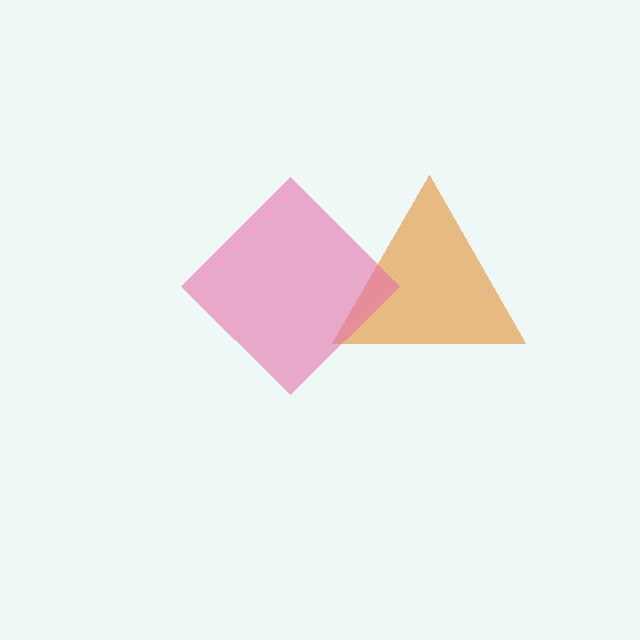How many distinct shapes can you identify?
There are 2 distinct shapes: an orange triangle, a pink diamond.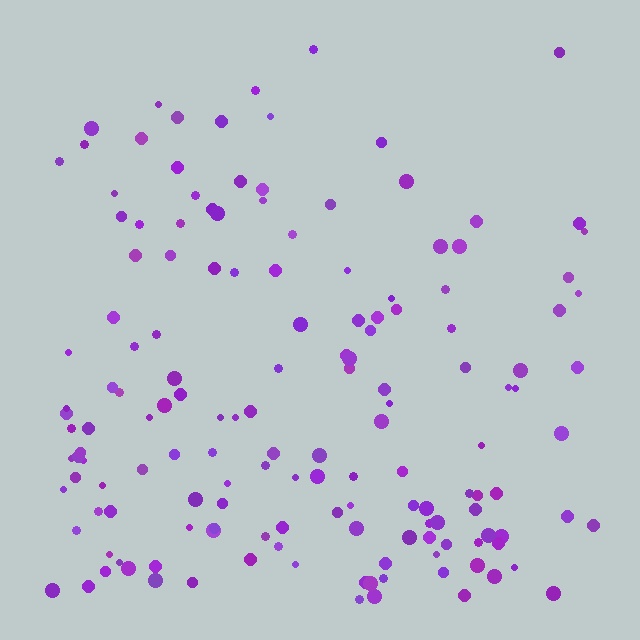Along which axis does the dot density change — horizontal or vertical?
Vertical.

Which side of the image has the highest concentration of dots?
The bottom.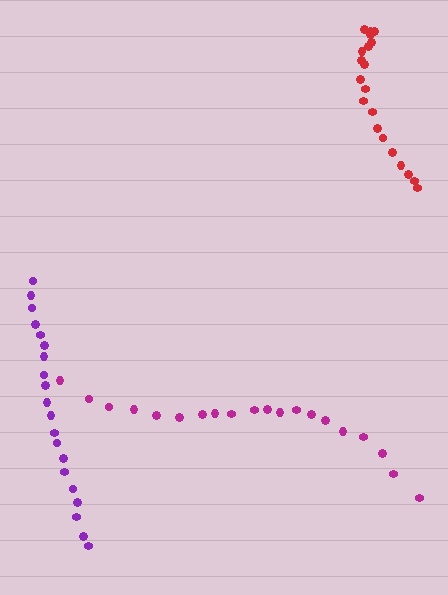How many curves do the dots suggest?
There are 3 distinct paths.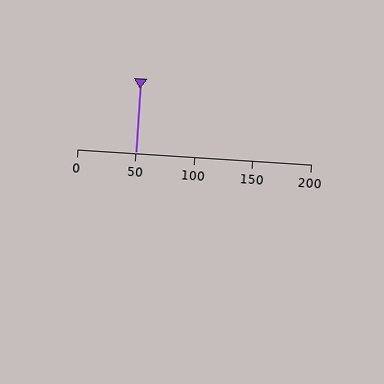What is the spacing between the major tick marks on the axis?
The major ticks are spaced 50 apart.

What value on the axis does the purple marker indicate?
The marker indicates approximately 50.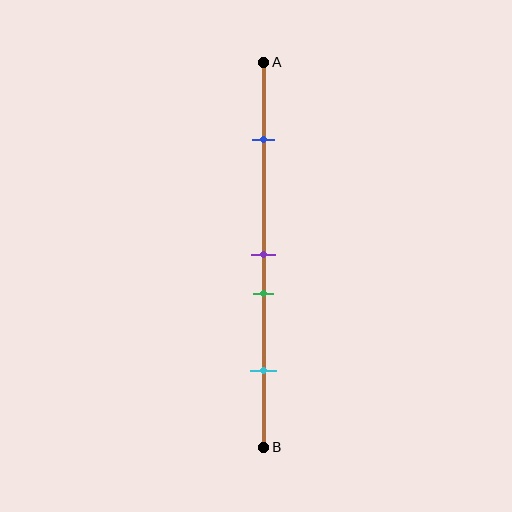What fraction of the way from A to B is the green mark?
The green mark is approximately 60% (0.6) of the way from A to B.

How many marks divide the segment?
There are 4 marks dividing the segment.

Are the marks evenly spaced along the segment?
No, the marks are not evenly spaced.